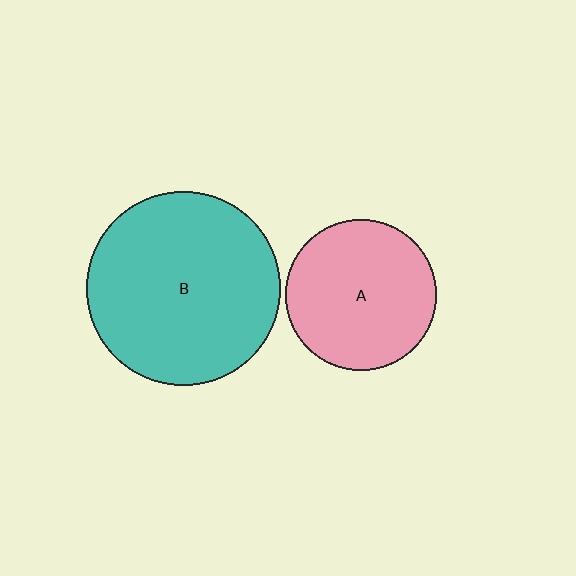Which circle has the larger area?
Circle B (teal).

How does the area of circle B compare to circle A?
Approximately 1.6 times.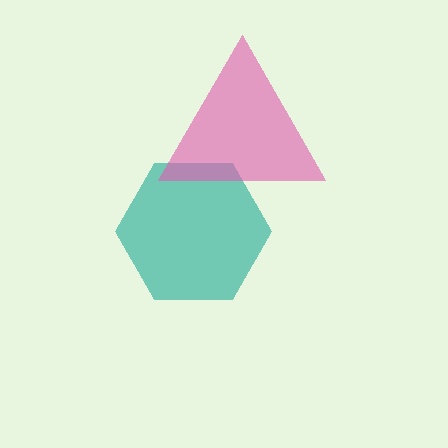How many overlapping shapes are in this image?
There are 2 overlapping shapes in the image.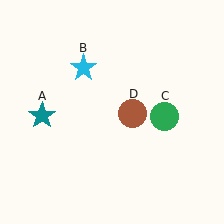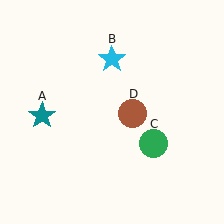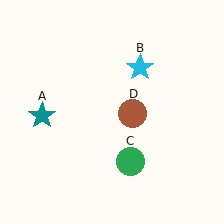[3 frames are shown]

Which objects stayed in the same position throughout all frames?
Teal star (object A) and brown circle (object D) remained stationary.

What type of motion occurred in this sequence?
The cyan star (object B), green circle (object C) rotated clockwise around the center of the scene.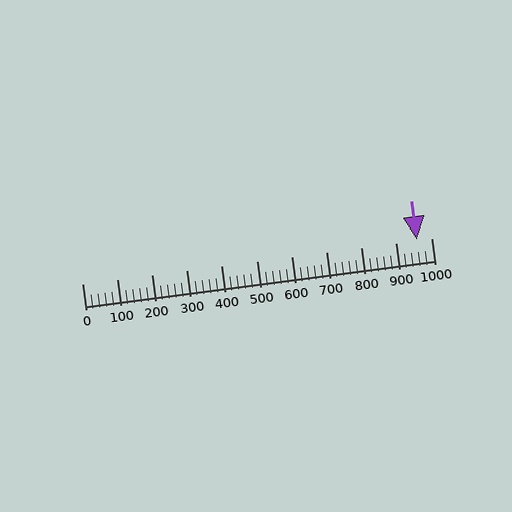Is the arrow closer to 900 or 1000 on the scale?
The arrow is closer to 1000.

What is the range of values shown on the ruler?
The ruler shows values from 0 to 1000.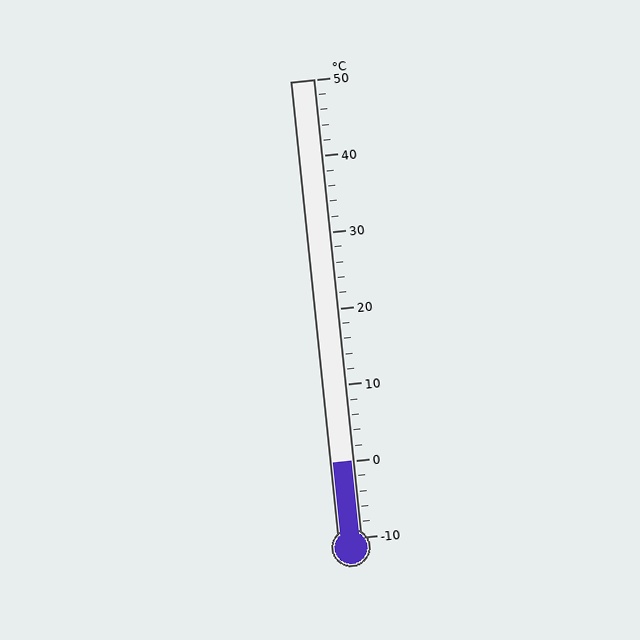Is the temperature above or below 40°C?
The temperature is below 40°C.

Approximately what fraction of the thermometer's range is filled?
The thermometer is filled to approximately 15% of its range.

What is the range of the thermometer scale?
The thermometer scale ranges from -10°C to 50°C.